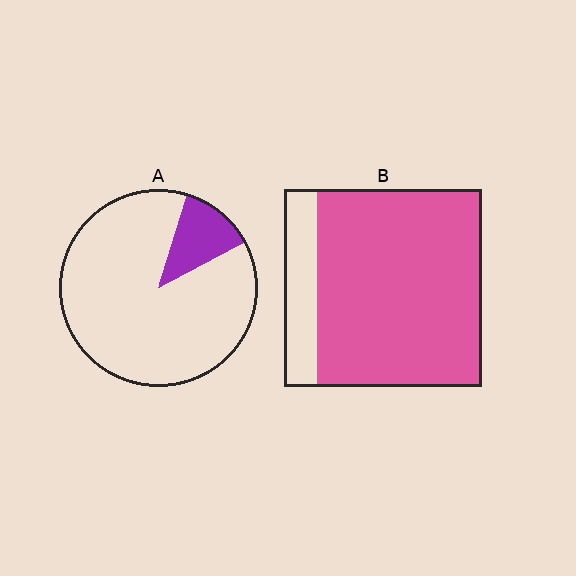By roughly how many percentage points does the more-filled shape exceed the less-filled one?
By roughly 70 percentage points (B over A).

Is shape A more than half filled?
No.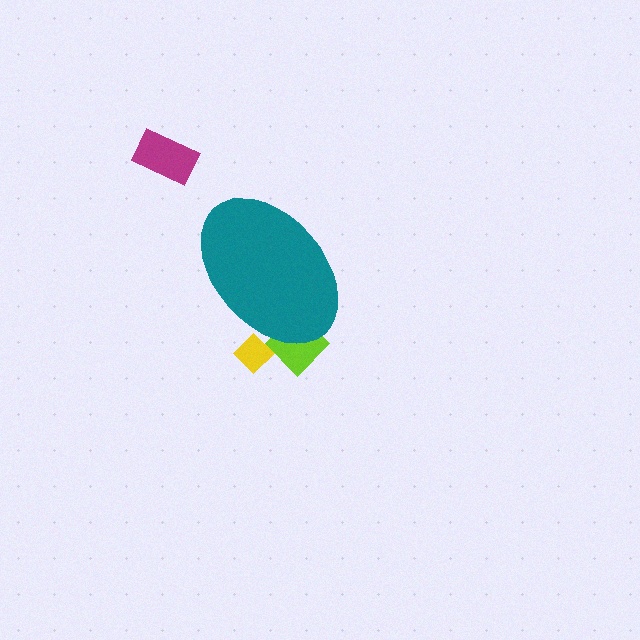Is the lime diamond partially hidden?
Yes, the lime diamond is partially hidden behind the teal ellipse.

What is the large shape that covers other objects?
A teal ellipse.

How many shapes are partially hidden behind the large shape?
2 shapes are partially hidden.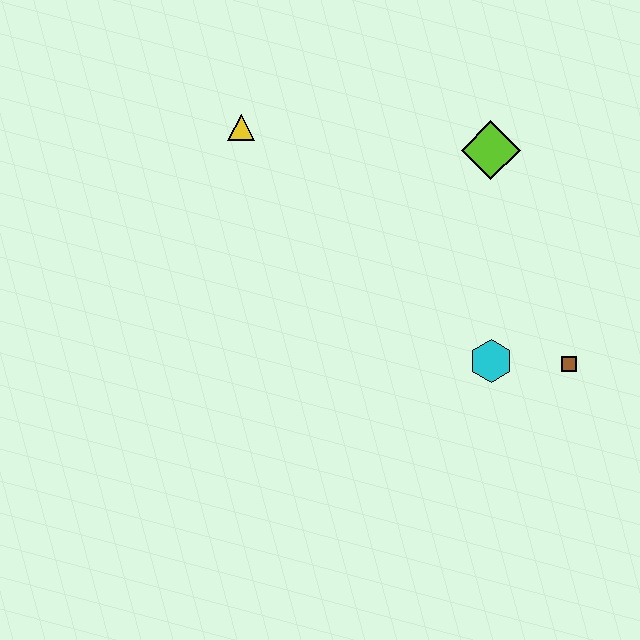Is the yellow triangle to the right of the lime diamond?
No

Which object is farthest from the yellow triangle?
The brown square is farthest from the yellow triangle.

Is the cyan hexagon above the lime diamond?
No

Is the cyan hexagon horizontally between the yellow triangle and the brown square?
Yes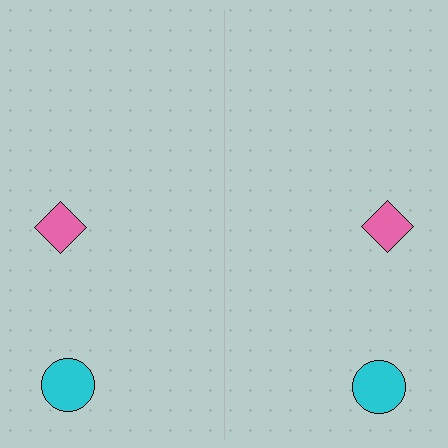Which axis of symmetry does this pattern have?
The pattern has a vertical axis of symmetry running through the center of the image.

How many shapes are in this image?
There are 4 shapes in this image.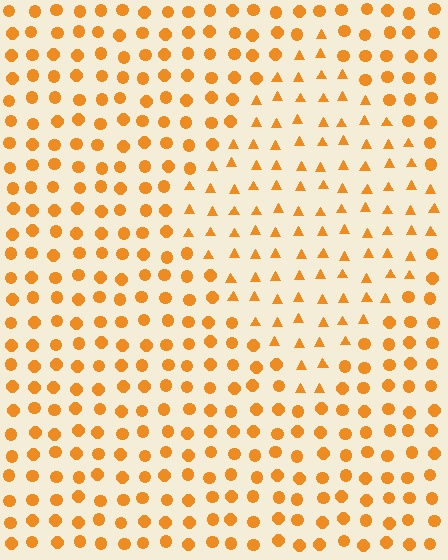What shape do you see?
I see a diamond.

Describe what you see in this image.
The image is filled with small orange elements arranged in a uniform grid. A diamond-shaped region contains triangles, while the surrounding area contains circles. The boundary is defined purely by the change in element shape.